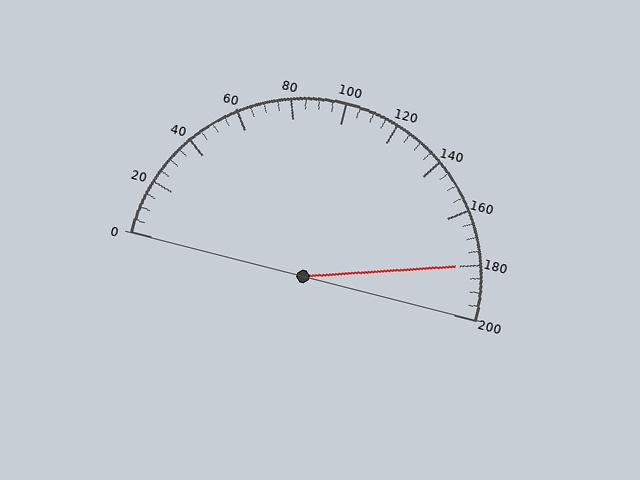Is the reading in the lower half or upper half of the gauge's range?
The reading is in the upper half of the range (0 to 200).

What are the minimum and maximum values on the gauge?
The gauge ranges from 0 to 200.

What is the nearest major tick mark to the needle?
The nearest major tick mark is 180.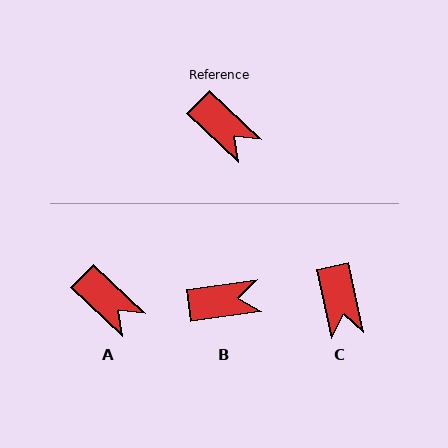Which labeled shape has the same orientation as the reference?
A.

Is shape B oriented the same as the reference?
No, it is off by about 51 degrees.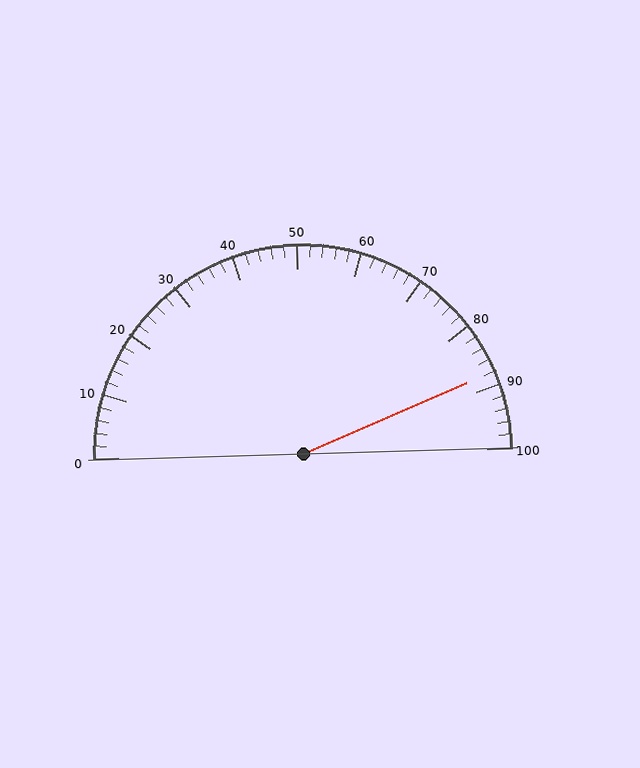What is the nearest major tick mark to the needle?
The nearest major tick mark is 90.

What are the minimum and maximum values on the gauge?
The gauge ranges from 0 to 100.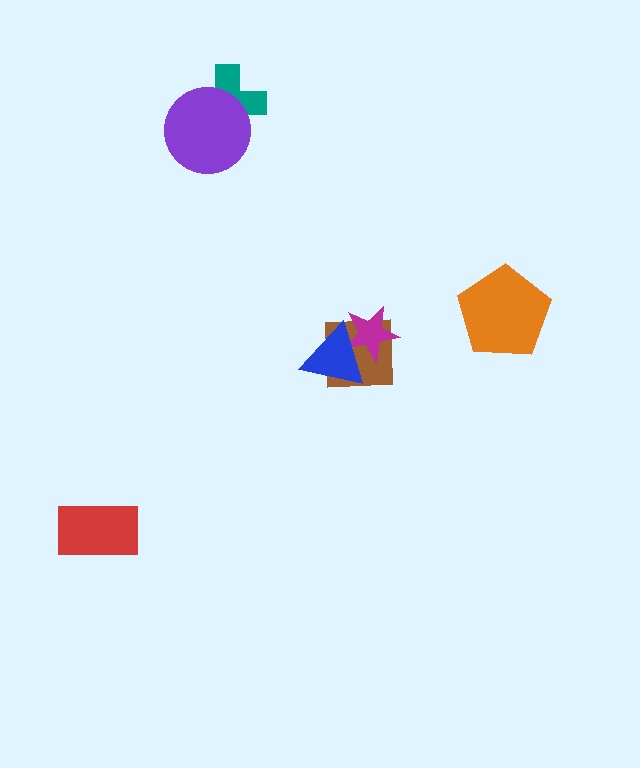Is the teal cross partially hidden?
Yes, it is partially covered by another shape.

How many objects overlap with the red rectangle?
0 objects overlap with the red rectangle.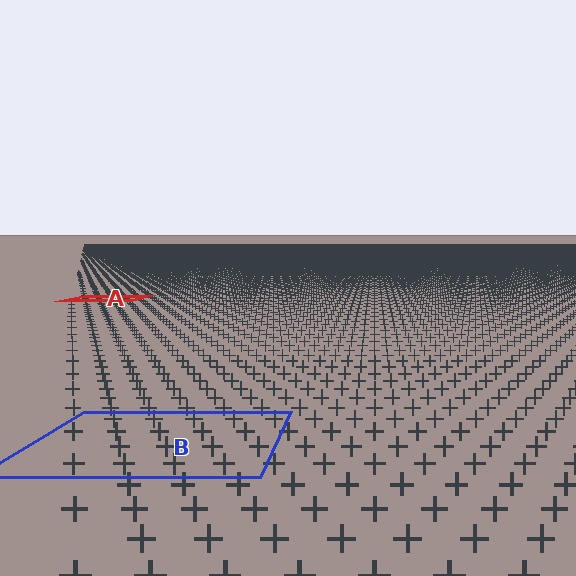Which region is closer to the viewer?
Region B is closer. The texture elements there are larger and more spread out.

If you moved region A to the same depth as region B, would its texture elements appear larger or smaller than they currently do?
They would appear larger. At a closer depth, the same texture elements are projected at a bigger on-screen size.